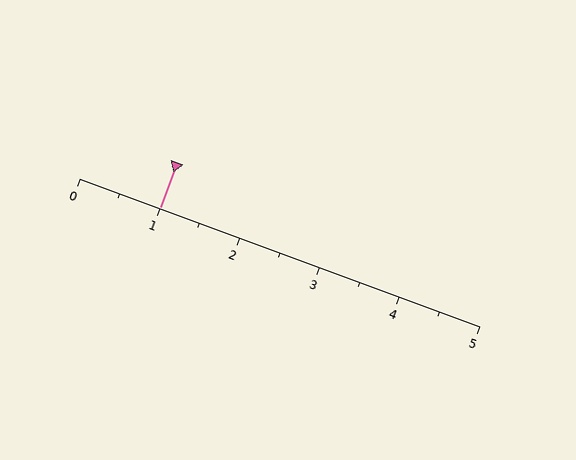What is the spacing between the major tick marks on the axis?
The major ticks are spaced 1 apart.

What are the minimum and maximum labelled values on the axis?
The axis runs from 0 to 5.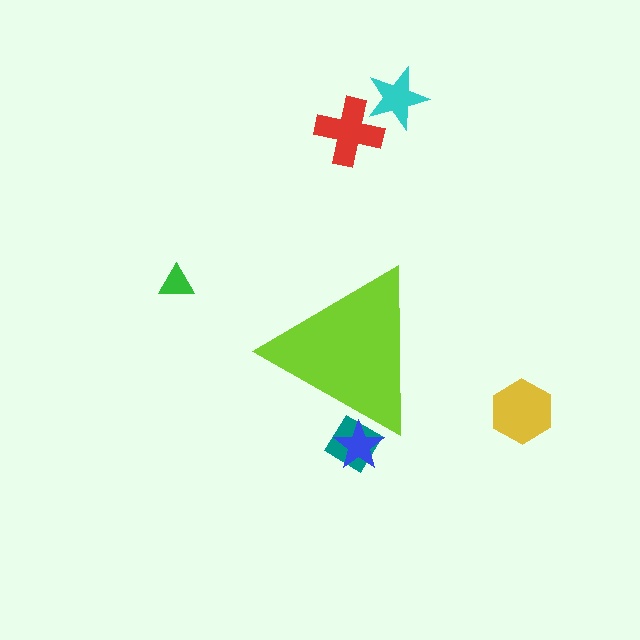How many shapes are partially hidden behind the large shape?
2 shapes are partially hidden.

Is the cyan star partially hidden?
No, the cyan star is fully visible.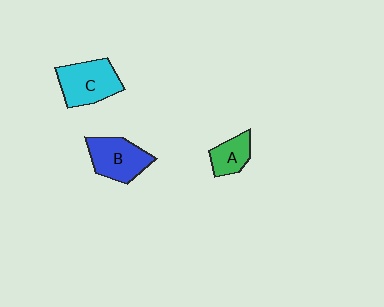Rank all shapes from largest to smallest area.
From largest to smallest: C (cyan), B (blue), A (green).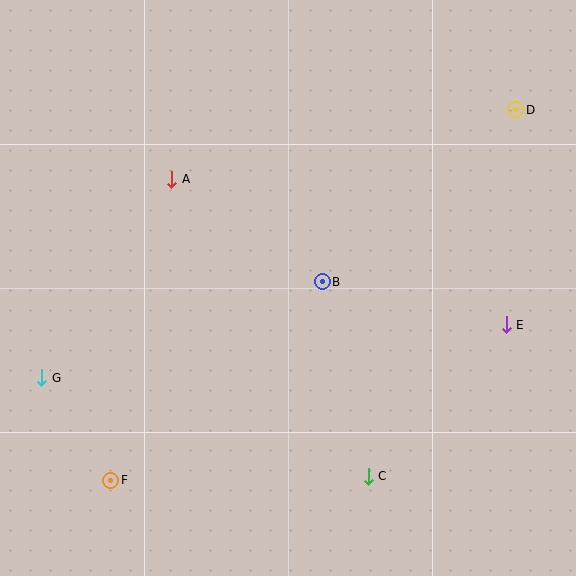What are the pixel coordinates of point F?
Point F is at (111, 480).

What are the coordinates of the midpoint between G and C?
The midpoint between G and C is at (205, 427).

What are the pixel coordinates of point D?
Point D is at (516, 110).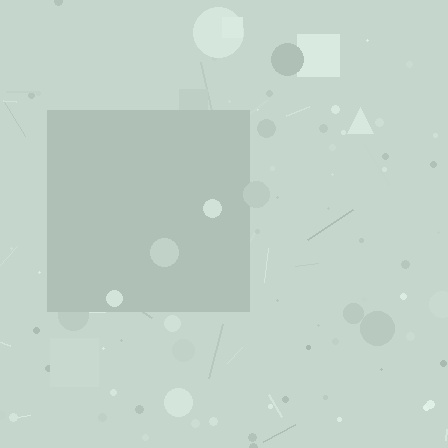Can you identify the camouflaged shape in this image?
The camouflaged shape is a square.